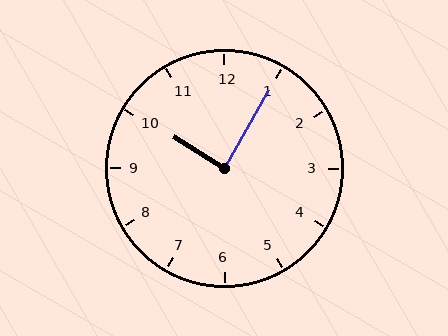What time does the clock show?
10:05.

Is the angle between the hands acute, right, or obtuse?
It is right.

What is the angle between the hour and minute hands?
Approximately 88 degrees.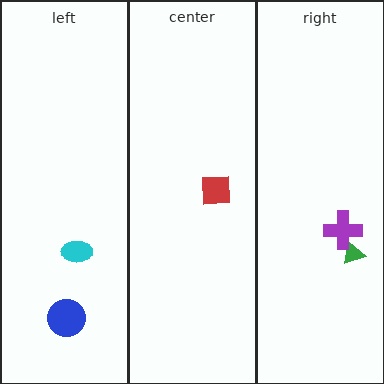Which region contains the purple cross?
The right region.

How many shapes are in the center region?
1.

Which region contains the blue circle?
The left region.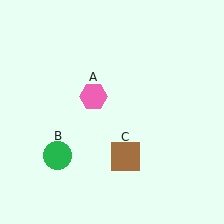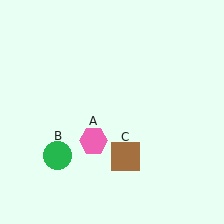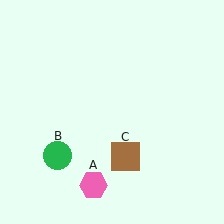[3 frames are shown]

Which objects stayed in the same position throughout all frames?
Green circle (object B) and brown square (object C) remained stationary.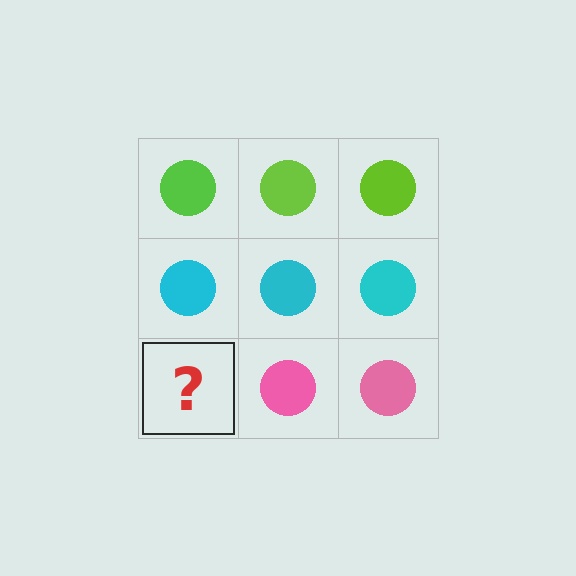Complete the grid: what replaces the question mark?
The question mark should be replaced with a pink circle.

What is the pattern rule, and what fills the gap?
The rule is that each row has a consistent color. The gap should be filled with a pink circle.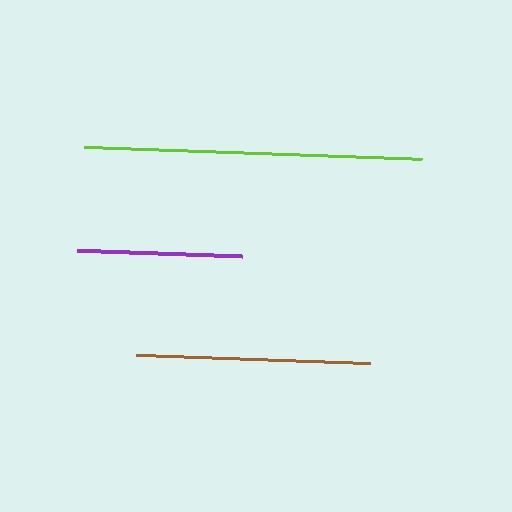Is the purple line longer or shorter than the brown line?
The brown line is longer than the purple line.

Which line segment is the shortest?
The purple line is the shortest at approximately 165 pixels.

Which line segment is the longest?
The lime line is the longest at approximately 338 pixels.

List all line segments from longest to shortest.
From longest to shortest: lime, brown, purple.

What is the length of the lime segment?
The lime segment is approximately 338 pixels long.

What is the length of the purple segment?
The purple segment is approximately 165 pixels long.